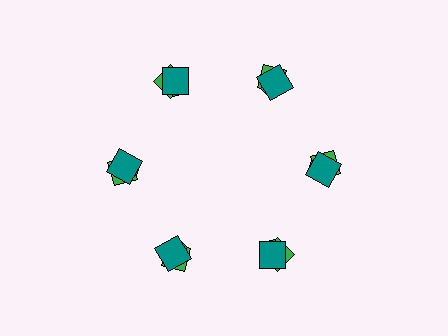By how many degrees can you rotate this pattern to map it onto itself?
The pattern maps onto itself every 60 degrees of rotation.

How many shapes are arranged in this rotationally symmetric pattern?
There are 18 shapes, arranged in 6 groups of 3.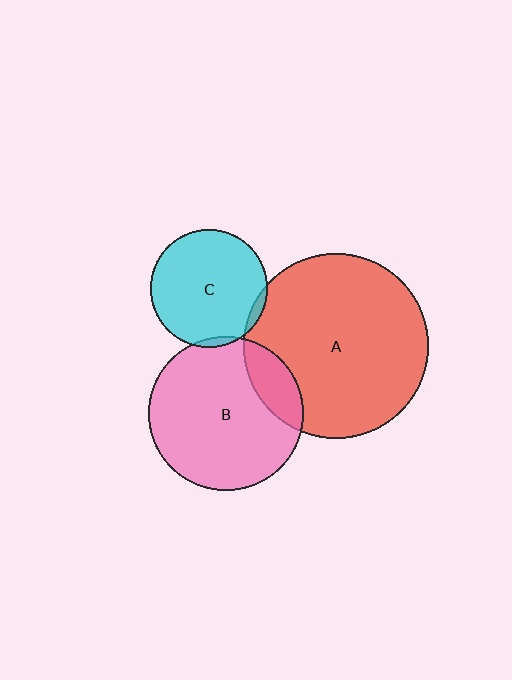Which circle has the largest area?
Circle A (red).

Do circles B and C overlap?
Yes.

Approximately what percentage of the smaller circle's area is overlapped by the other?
Approximately 5%.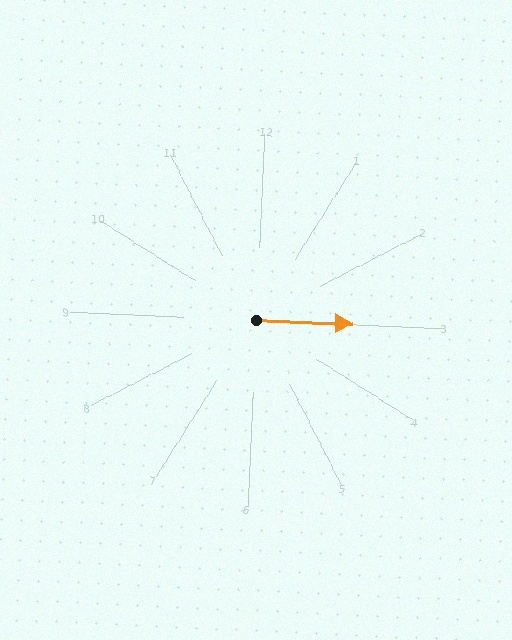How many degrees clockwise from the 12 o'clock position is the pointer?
Approximately 89 degrees.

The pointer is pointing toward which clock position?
Roughly 3 o'clock.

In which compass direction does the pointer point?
East.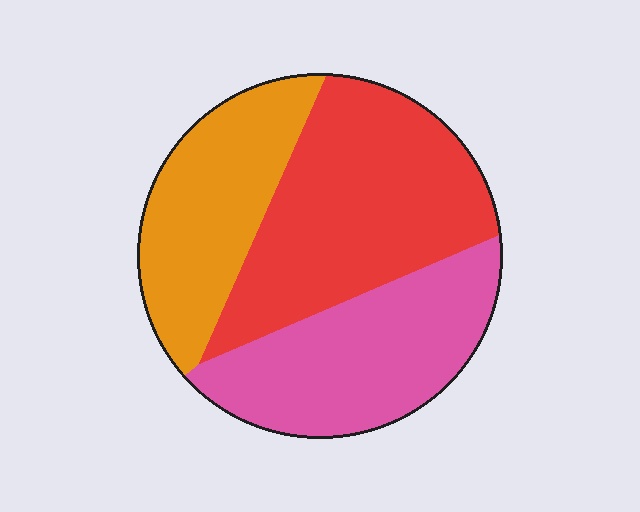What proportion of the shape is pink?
Pink covers about 30% of the shape.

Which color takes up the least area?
Orange, at roughly 25%.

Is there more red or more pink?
Red.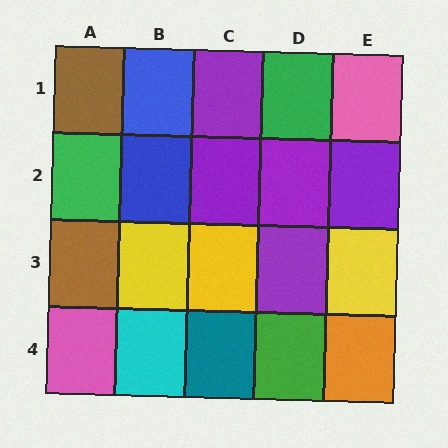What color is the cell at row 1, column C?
Purple.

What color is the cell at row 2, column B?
Blue.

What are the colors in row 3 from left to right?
Brown, yellow, yellow, purple, yellow.